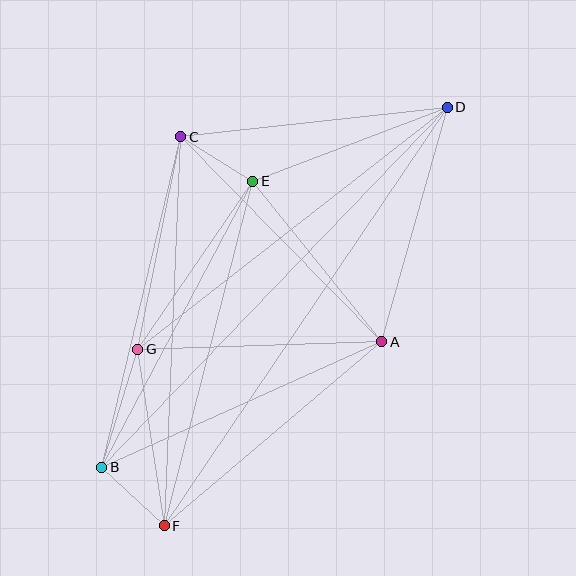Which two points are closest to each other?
Points C and E are closest to each other.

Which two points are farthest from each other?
Points D and F are farthest from each other.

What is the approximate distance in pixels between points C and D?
The distance between C and D is approximately 268 pixels.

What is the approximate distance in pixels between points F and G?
The distance between F and G is approximately 179 pixels.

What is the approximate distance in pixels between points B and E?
The distance between B and E is approximately 324 pixels.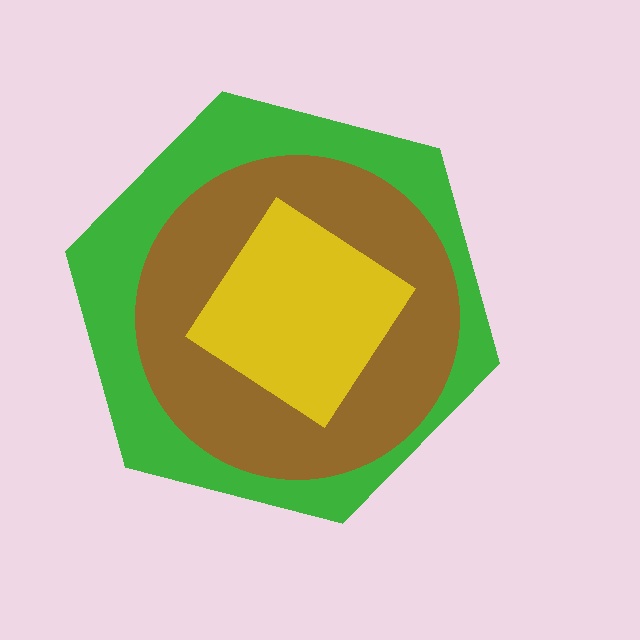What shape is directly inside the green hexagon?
The brown circle.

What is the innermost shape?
The yellow diamond.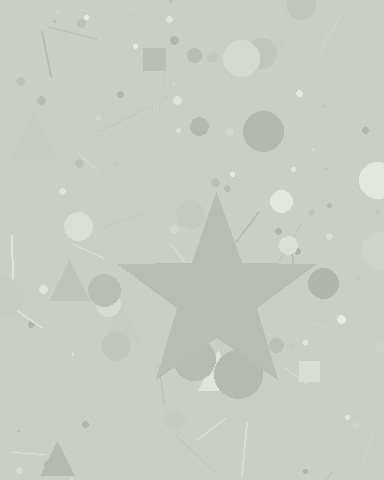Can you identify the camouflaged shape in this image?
The camouflaged shape is a star.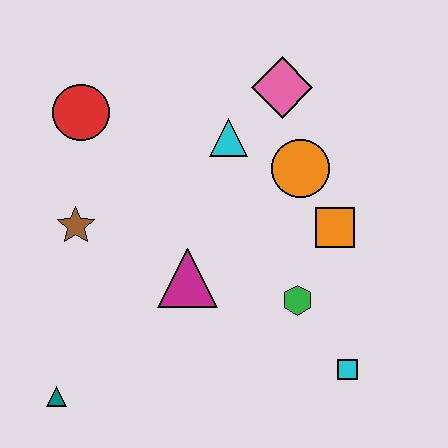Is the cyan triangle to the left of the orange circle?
Yes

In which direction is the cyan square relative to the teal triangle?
The cyan square is to the right of the teal triangle.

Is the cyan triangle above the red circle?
No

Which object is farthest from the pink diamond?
The teal triangle is farthest from the pink diamond.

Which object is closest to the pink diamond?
The cyan triangle is closest to the pink diamond.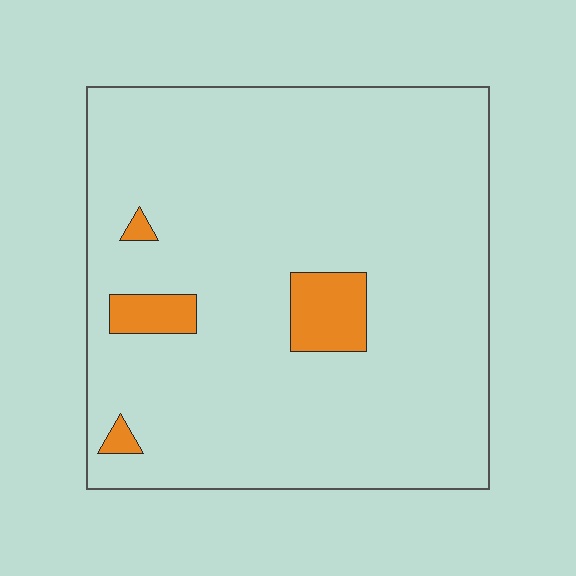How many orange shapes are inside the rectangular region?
4.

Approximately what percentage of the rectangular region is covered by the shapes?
Approximately 5%.